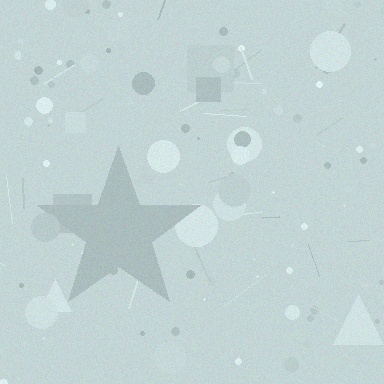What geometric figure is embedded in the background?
A star is embedded in the background.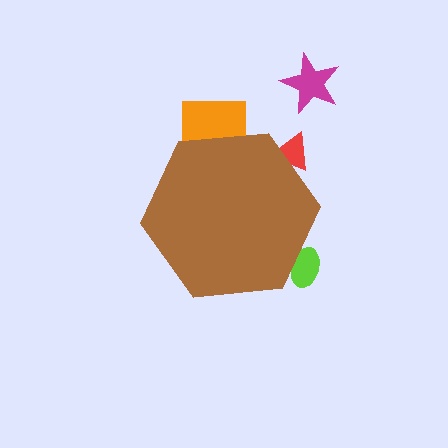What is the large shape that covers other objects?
A brown hexagon.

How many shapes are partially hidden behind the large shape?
3 shapes are partially hidden.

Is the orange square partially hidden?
Yes, the orange square is partially hidden behind the brown hexagon.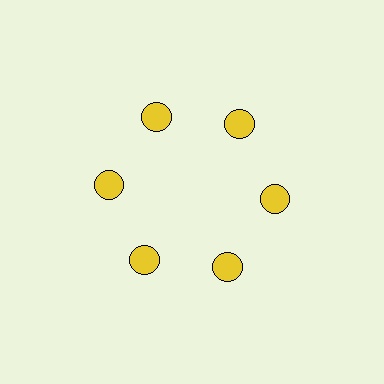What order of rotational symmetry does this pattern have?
This pattern has 6-fold rotational symmetry.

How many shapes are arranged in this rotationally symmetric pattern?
There are 6 shapes, arranged in 6 groups of 1.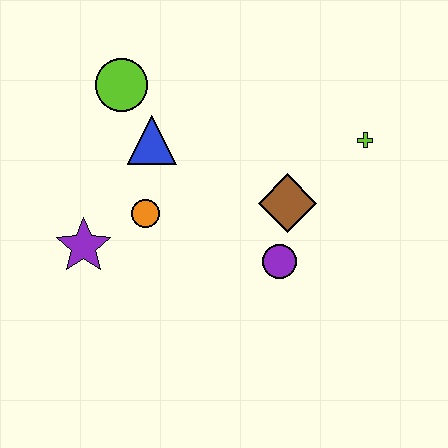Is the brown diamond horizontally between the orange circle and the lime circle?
No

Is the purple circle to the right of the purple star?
Yes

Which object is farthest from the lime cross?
The purple star is farthest from the lime cross.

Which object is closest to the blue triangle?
The lime circle is closest to the blue triangle.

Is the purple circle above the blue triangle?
No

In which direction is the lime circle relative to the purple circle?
The lime circle is above the purple circle.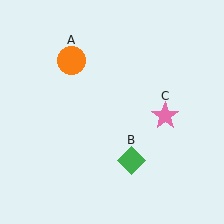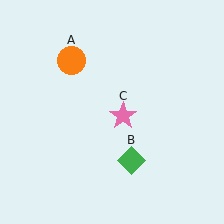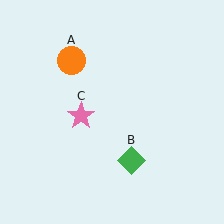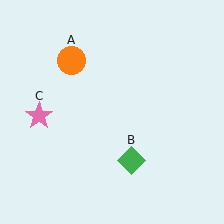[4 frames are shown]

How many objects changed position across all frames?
1 object changed position: pink star (object C).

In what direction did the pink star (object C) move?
The pink star (object C) moved left.